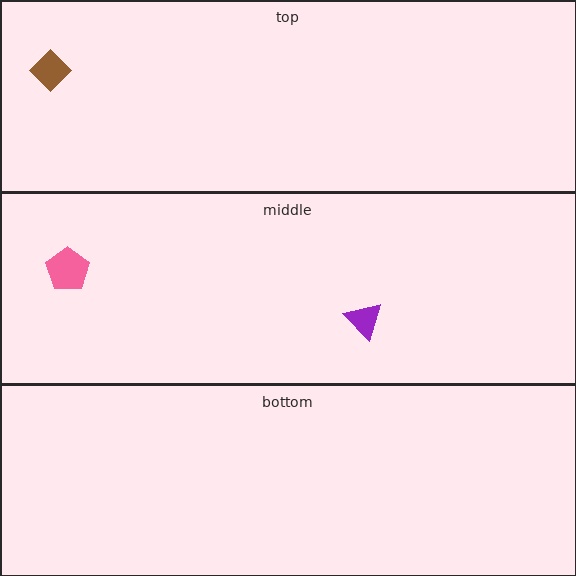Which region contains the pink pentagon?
The middle region.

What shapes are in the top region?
The brown diamond.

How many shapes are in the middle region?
2.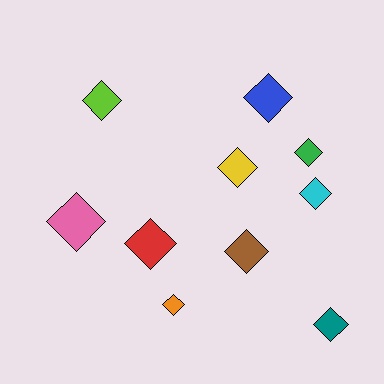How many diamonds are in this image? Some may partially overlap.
There are 10 diamonds.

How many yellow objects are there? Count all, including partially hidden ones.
There is 1 yellow object.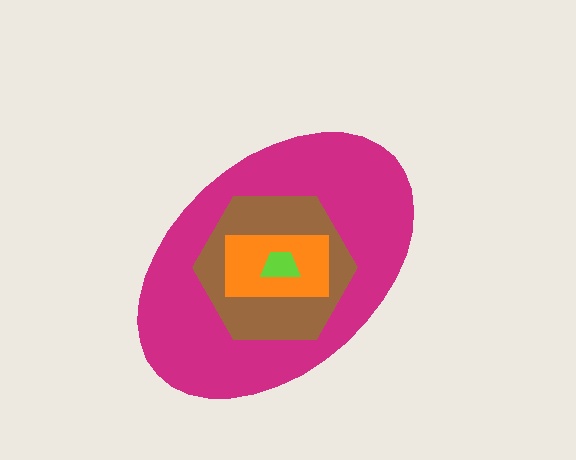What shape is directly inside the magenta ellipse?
The brown hexagon.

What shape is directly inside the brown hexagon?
The orange rectangle.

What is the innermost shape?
The lime trapezoid.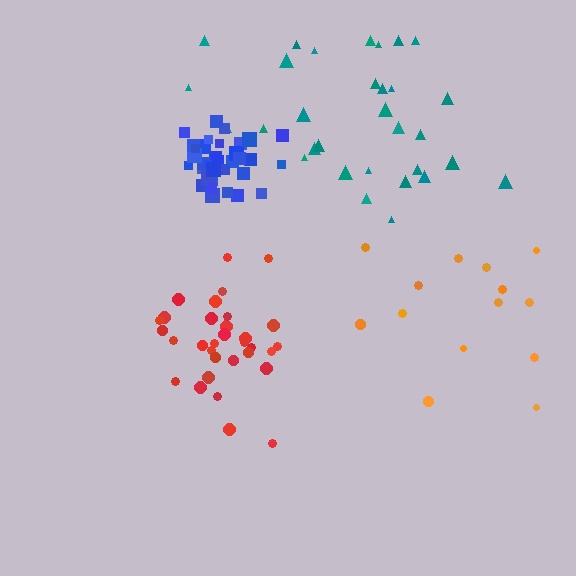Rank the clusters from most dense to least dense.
blue, red, teal, orange.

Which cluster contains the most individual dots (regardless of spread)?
Blue (34).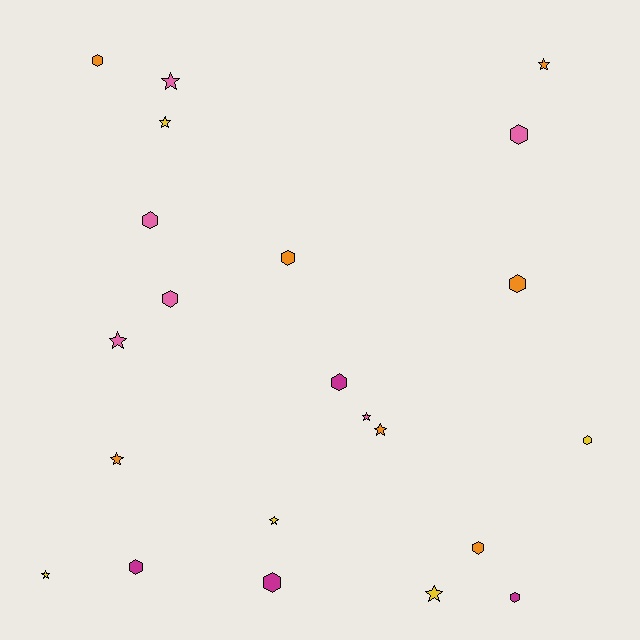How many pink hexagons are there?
There are 3 pink hexagons.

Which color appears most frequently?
Orange, with 7 objects.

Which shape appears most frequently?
Hexagon, with 12 objects.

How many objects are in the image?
There are 22 objects.